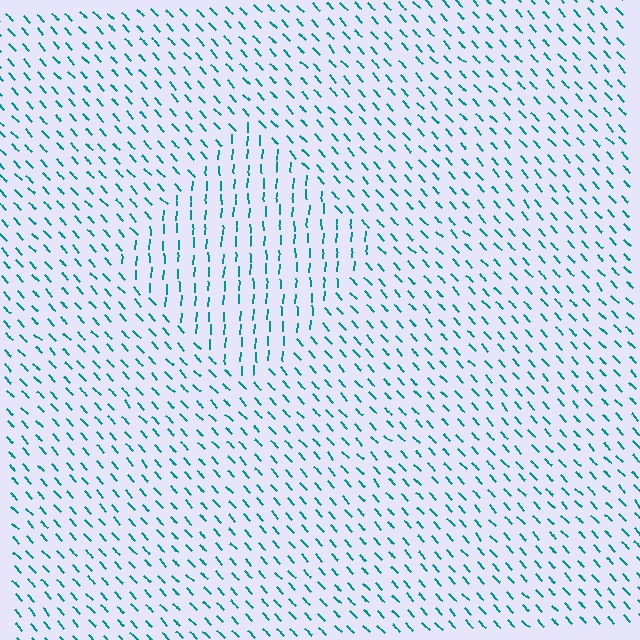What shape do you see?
I see a diamond.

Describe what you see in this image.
The image is filled with small teal line segments. A diamond region in the image has lines oriented differently from the surrounding lines, creating a visible texture boundary.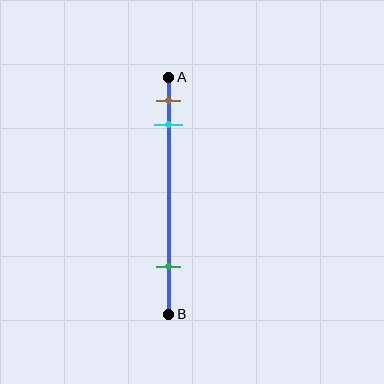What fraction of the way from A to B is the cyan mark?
The cyan mark is approximately 20% (0.2) of the way from A to B.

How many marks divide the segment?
There are 3 marks dividing the segment.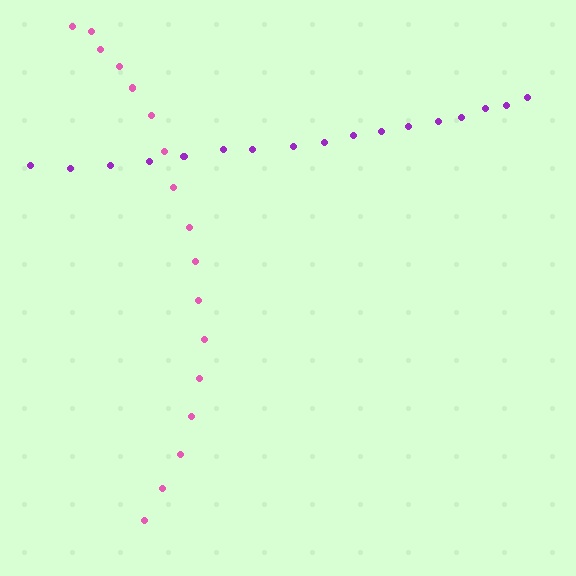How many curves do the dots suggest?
There are 2 distinct paths.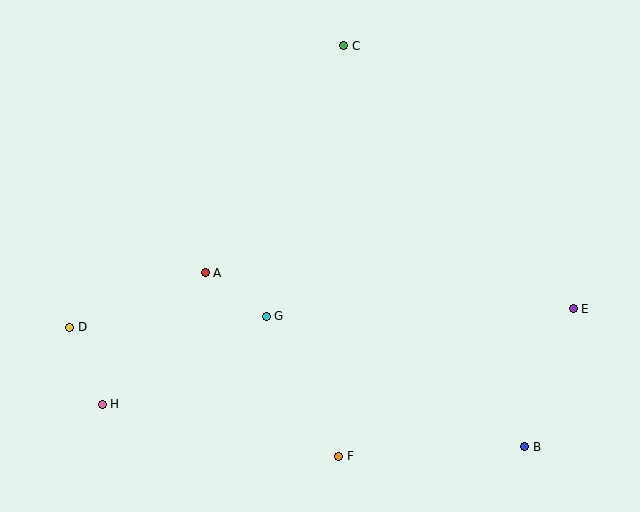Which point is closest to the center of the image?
Point G at (266, 316) is closest to the center.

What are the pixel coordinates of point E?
Point E is at (573, 309).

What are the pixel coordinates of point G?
Point G is at (266, 316).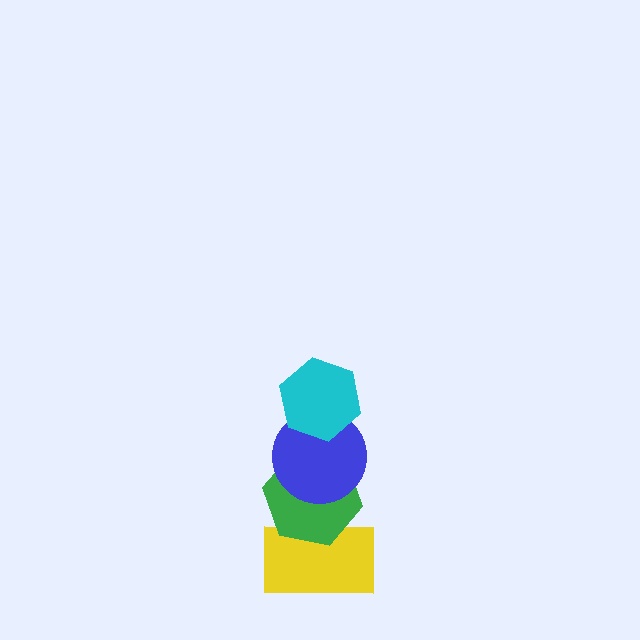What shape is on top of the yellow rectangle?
The green hexagon is on top of the yellow rectangle.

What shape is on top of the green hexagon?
The blue circle is on top of the green hexagon.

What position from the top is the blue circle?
The blue circle is 2nd from the top.